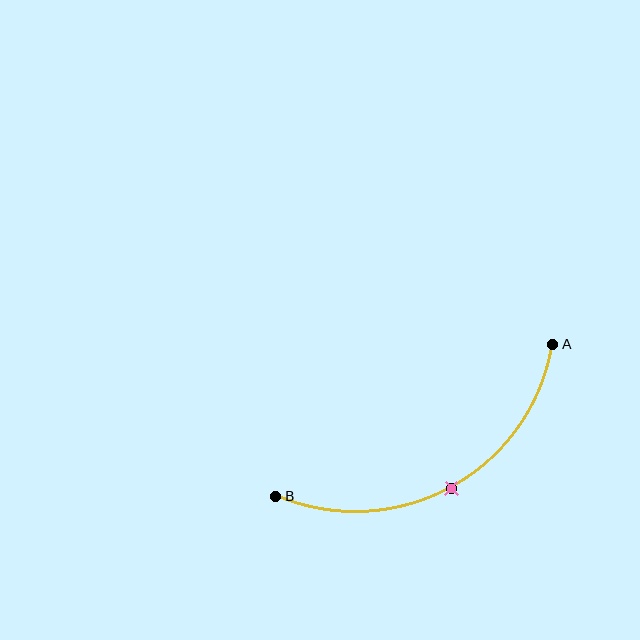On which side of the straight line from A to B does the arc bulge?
The arc bulges below the straight line connecting A and B.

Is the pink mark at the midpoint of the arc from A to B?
Yes. The pink mark lies on the arc at equal arc-length from both A and B — it is the arc midpoint.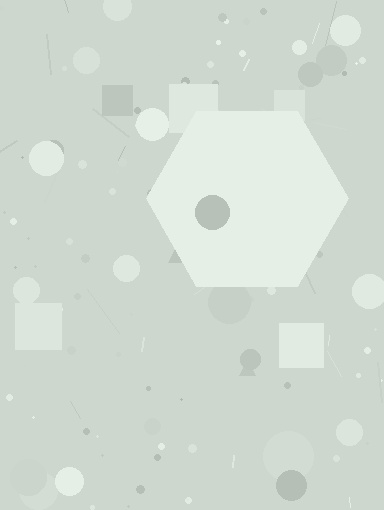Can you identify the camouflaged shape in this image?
The camouflaged shape is a hexagon.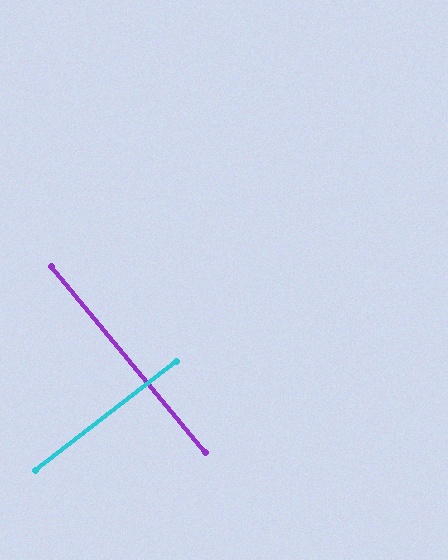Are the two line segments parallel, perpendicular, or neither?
Perpendicular — they meet at approximately 88°.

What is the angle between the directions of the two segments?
Approximately 88 degrees.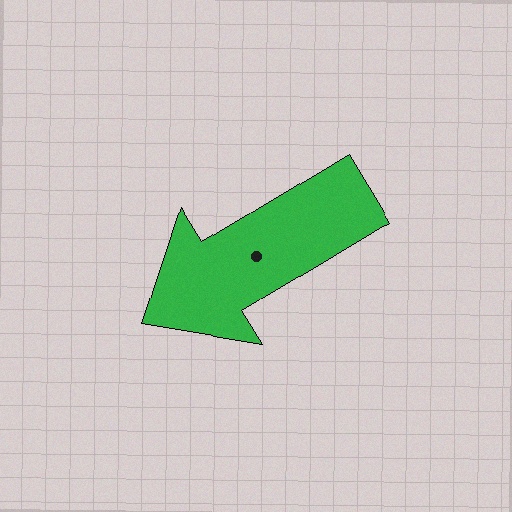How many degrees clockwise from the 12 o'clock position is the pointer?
Approximately 239 degrees.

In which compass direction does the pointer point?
Southwest.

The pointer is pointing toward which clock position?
Roughly 8 o'clock.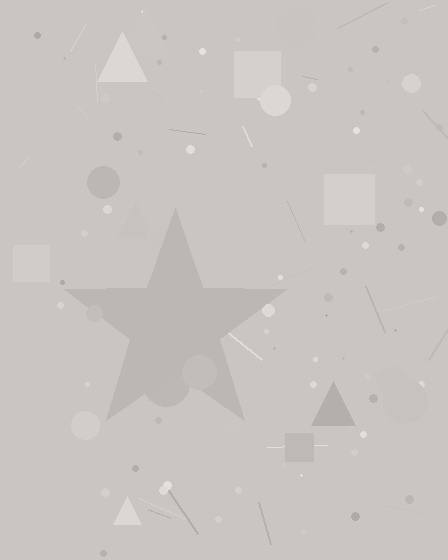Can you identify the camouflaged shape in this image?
The camouflaged shape is a star.